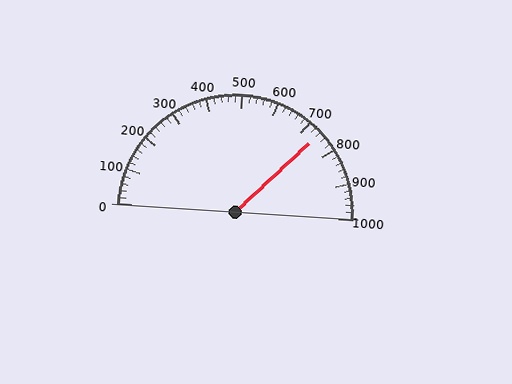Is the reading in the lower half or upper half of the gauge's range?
The reading is in the upper half of the range (0 to 1000).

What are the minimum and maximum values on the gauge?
The gauge ranges from 0 to 1000.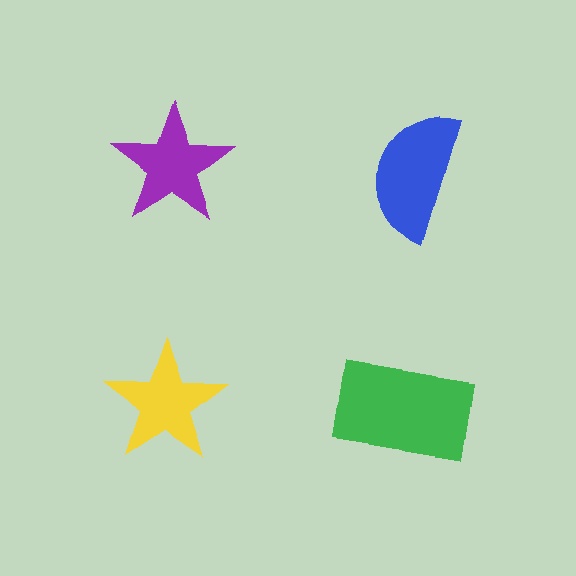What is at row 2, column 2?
A green rectangle.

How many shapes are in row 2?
2 shapes.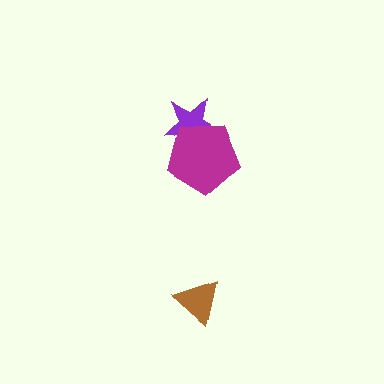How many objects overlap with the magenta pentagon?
1 object overlaps with the magenta pentagon.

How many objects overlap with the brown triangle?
0 objects overlap with the brown triangle.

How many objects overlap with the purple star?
1 object overlaps with the purple star.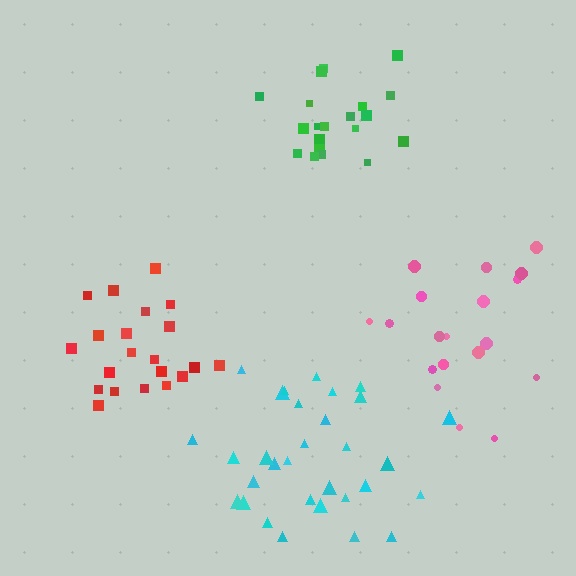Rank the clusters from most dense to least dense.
green, red, cyan, pink.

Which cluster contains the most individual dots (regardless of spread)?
Cyan (31).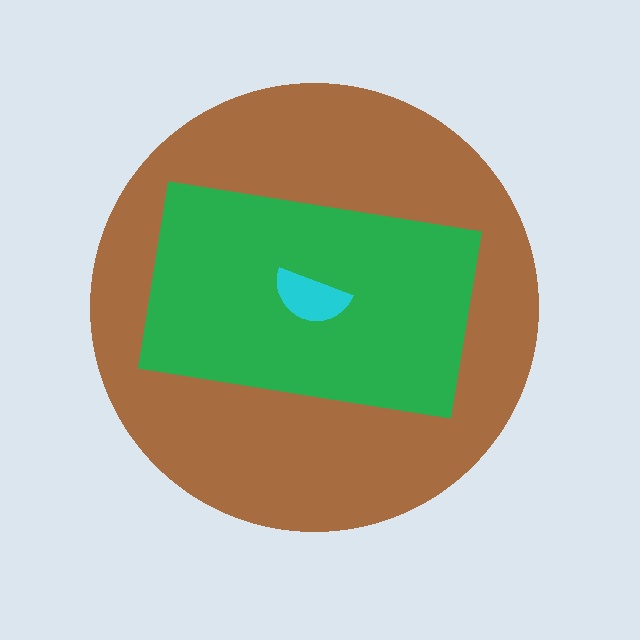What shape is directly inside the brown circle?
The green rectangle.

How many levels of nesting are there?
3.